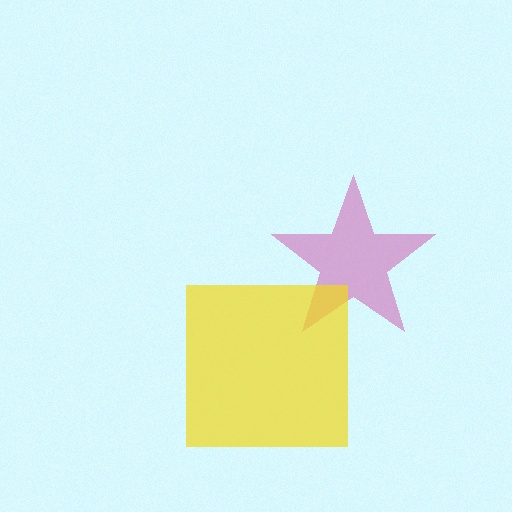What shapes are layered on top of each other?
The layered shapes are: a magenta star, a yellow square.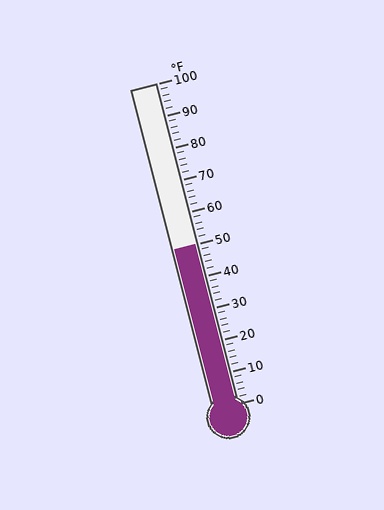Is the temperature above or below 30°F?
The temperature is above 30°F.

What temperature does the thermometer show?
The thermometer shows approximately 50°F.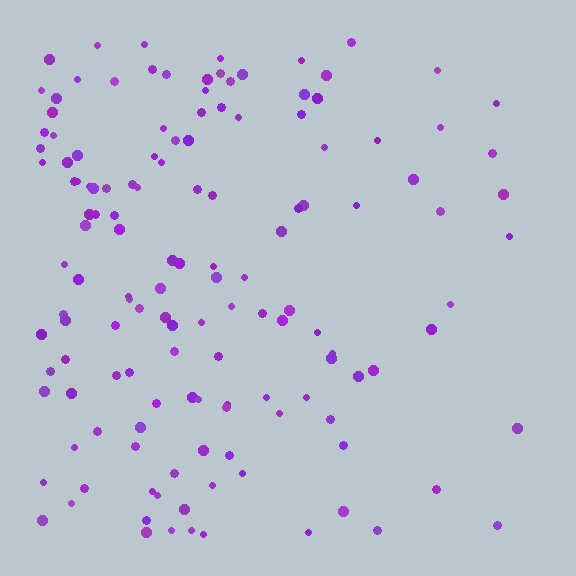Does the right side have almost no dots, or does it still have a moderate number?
Still a moderate number, just noticeably fewer than the left.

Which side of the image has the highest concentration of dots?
The left.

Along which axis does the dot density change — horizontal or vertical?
Horizontal.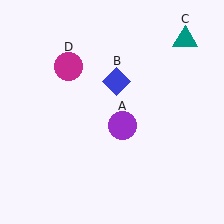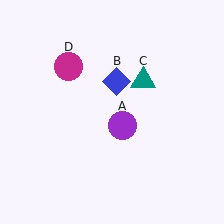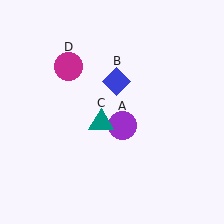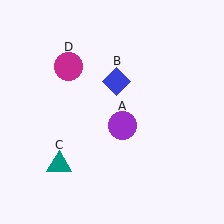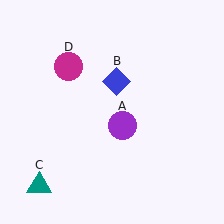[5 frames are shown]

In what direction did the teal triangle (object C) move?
The teal triangle (object C) moved down and to the left.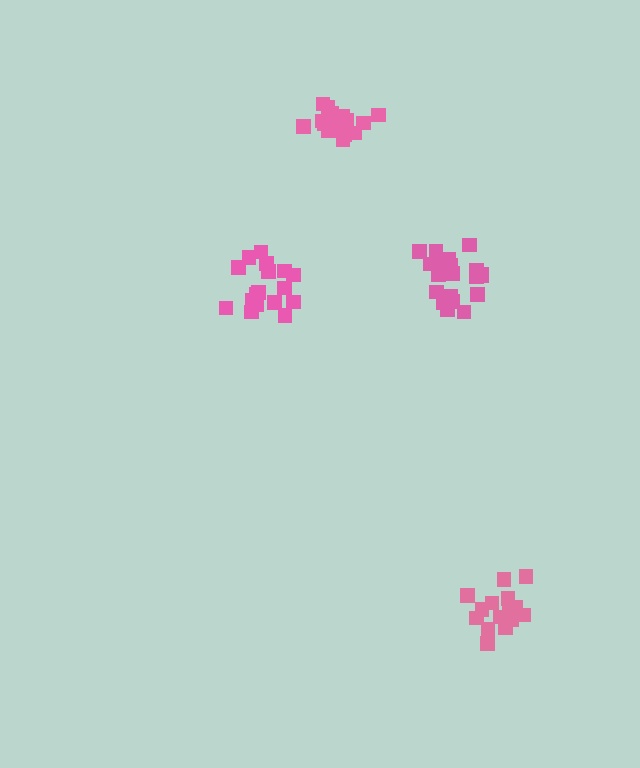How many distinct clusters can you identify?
There are 4 distinct clusters.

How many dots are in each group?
Group 1: 20 dots, Group 2: 17 dots, Group 3: 21 dots, Group 4: 15 dots (73 total).